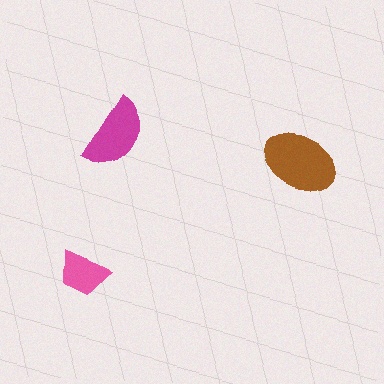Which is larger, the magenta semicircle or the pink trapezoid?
The magenta semicircle.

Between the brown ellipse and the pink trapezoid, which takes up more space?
The brown ellipse.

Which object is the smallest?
The pink trapezoid.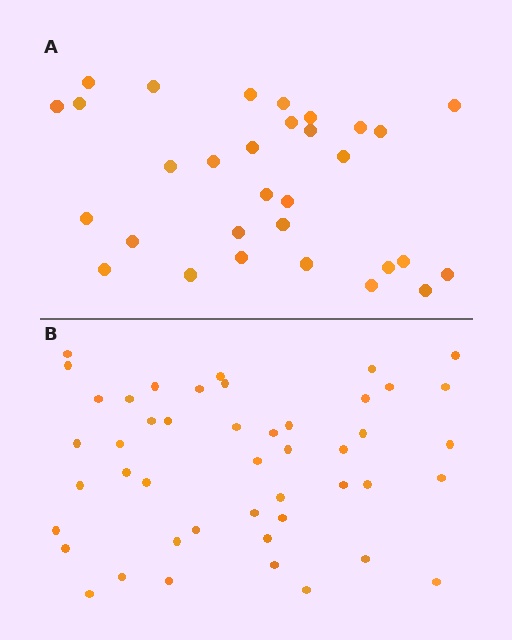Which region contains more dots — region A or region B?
Region B (the bottom region) has more dots.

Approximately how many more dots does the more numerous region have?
Region B has approximately 15 more dots than region A.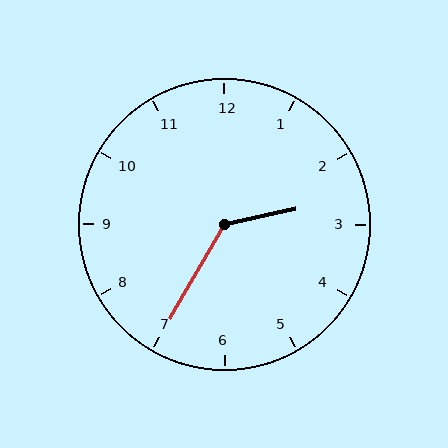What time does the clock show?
2:35.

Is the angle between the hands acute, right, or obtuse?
It is obtuse.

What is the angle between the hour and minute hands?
Approximately 132 degrees.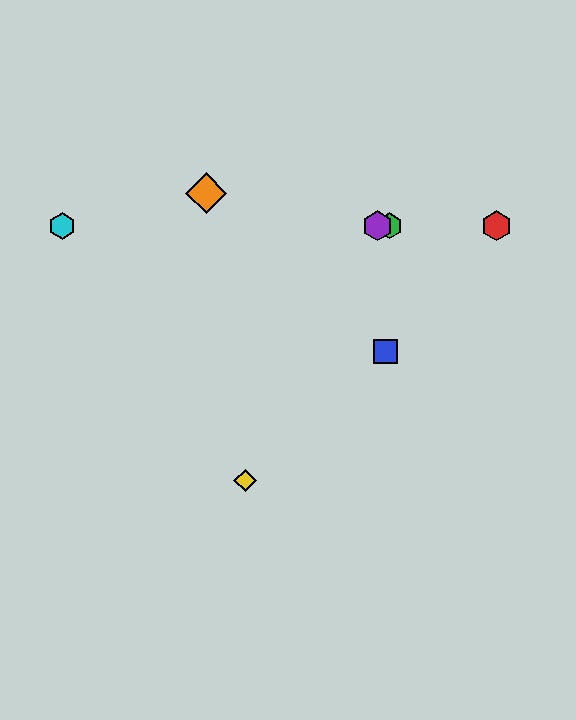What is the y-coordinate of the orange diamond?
The orange diamond is at y≈193.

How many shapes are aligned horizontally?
4 shapes (the red hexagon, the green hexagon, the purple hexagon, the cyan hexagon) are aligned horizontally.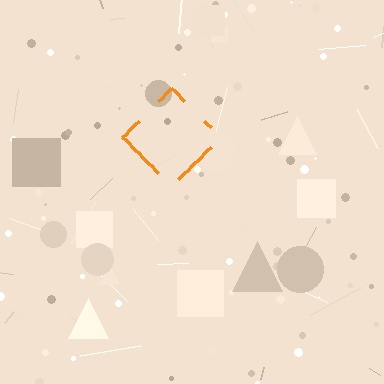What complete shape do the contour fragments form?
The contour fragments form a diamond.